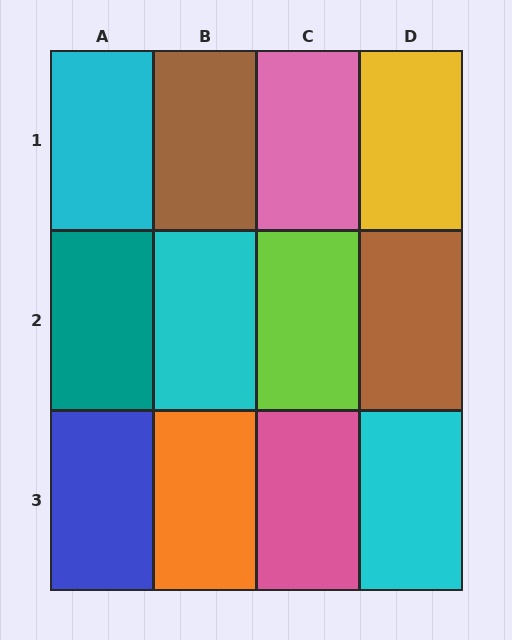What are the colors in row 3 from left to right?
Blue, orange, pink, cyan.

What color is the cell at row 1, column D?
Yellow.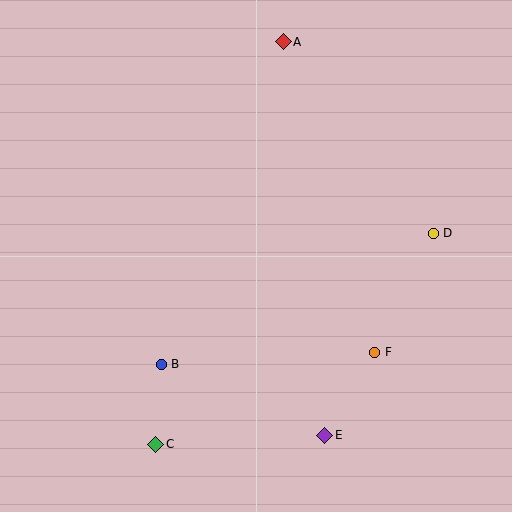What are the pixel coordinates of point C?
Point C is at (156, 444).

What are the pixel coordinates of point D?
Point D is at (433, 233).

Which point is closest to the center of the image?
Point B at (161, 364) is closest to the center.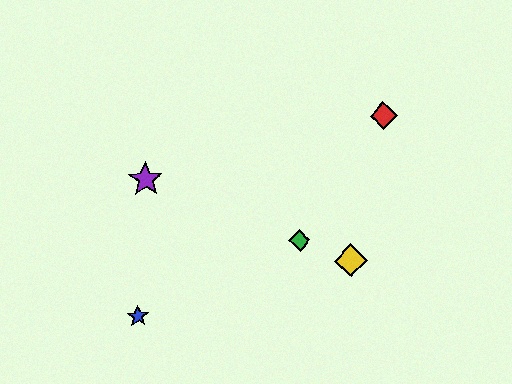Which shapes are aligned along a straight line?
The green diamond, the yellow diamond, the purple star are aligned along a straight line.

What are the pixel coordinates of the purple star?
The purple star is at (146, 179).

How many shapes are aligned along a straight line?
3 shapes (the green diamond, the yellow diamond, the purple star) are aligned along a straight line.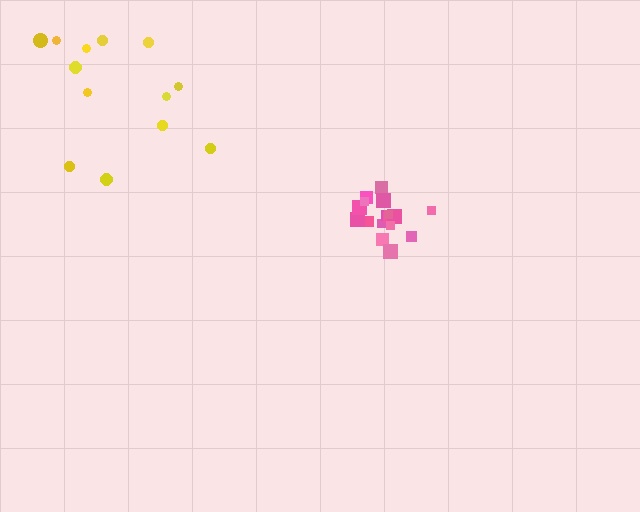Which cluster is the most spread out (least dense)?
Yellow.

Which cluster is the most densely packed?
Pink.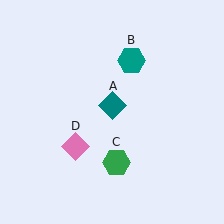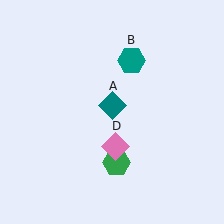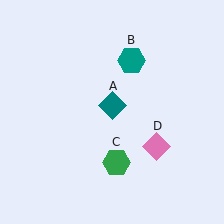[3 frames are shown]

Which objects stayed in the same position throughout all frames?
Teal diamond (object A) and teal hexagon (object B) and green hexagon (object C) remained stationary.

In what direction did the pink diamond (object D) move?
The pink diamond (object D) moved right.